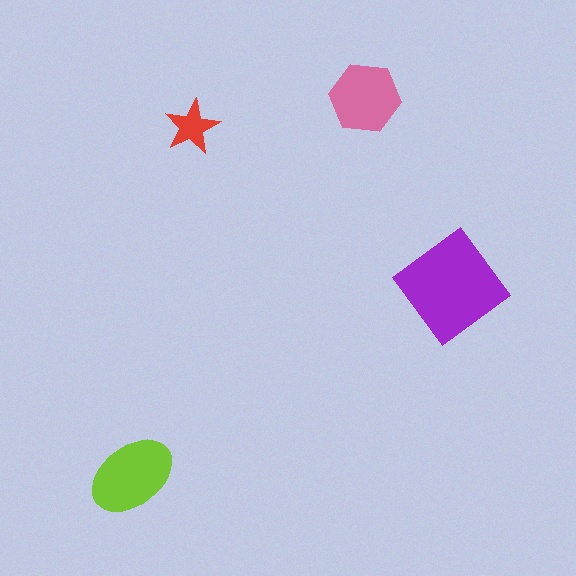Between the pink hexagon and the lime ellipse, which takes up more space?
The lime ellipse.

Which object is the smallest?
The red star.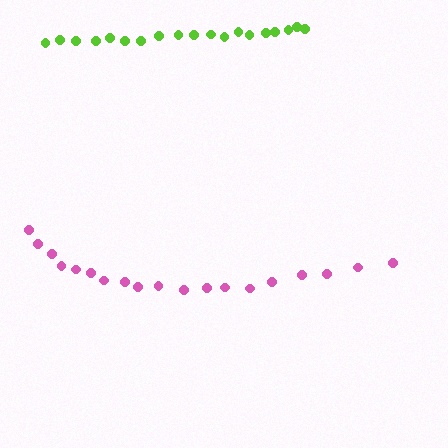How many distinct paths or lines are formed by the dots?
There are 2 distinct paths.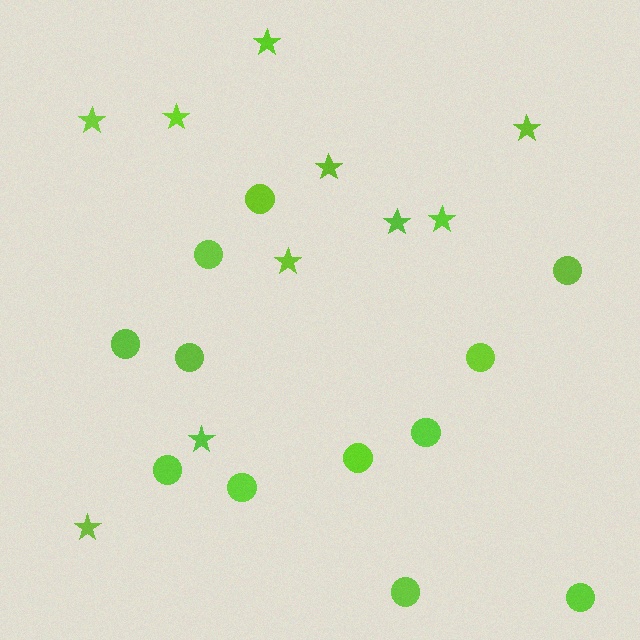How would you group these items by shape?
There are 2 groups: one group of circles (12) and one group of stars (10).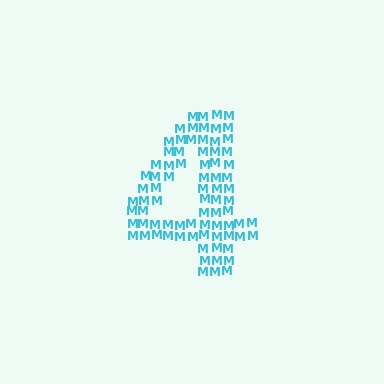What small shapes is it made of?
It is made of small letter M's.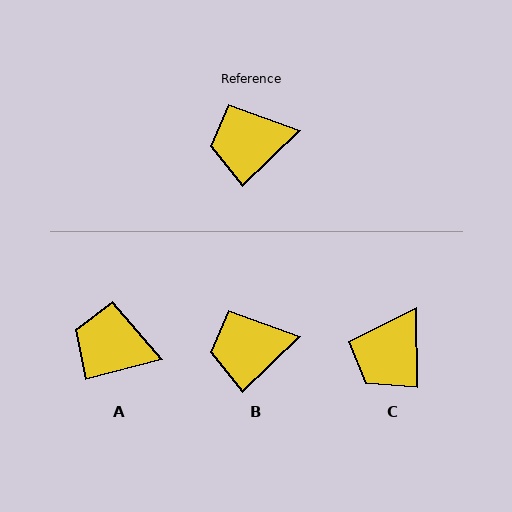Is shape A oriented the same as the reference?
No, it is off by about 29 degrees.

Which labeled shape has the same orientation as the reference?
B.